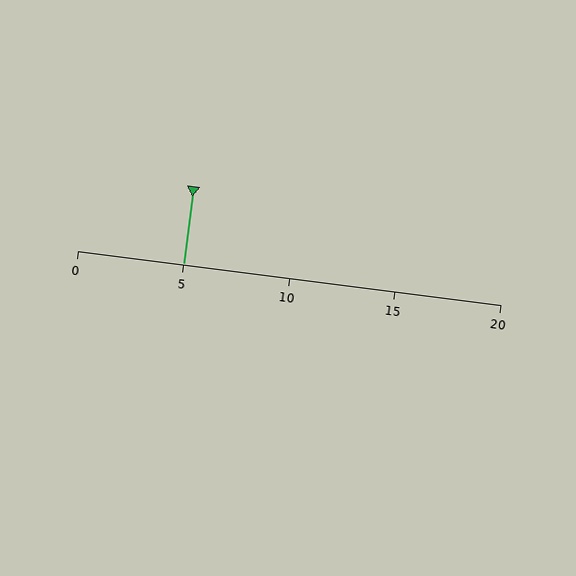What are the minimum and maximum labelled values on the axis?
The axis runs from 0 to 20.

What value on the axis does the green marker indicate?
The marker indicates approximately 5.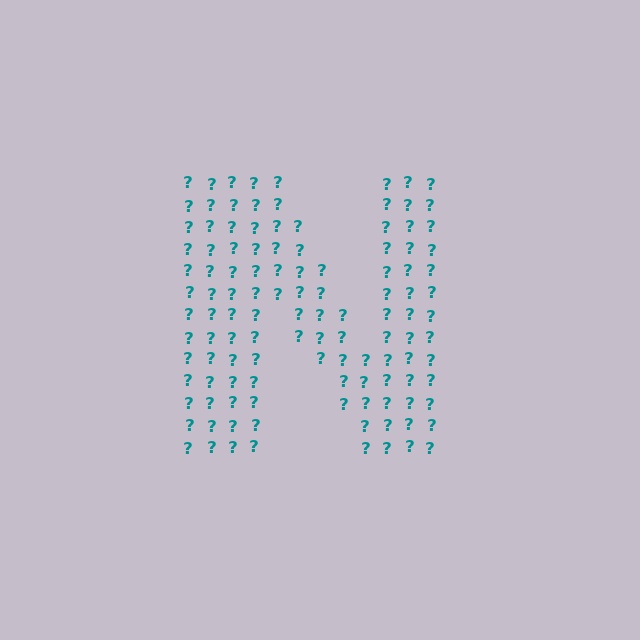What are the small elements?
The small elements are question marks.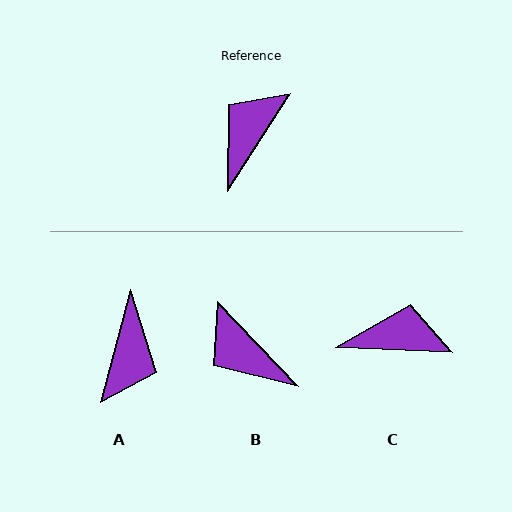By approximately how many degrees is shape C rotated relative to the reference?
Approximately 59 degrees clockwise.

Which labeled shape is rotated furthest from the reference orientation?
A, about 162 degrees away.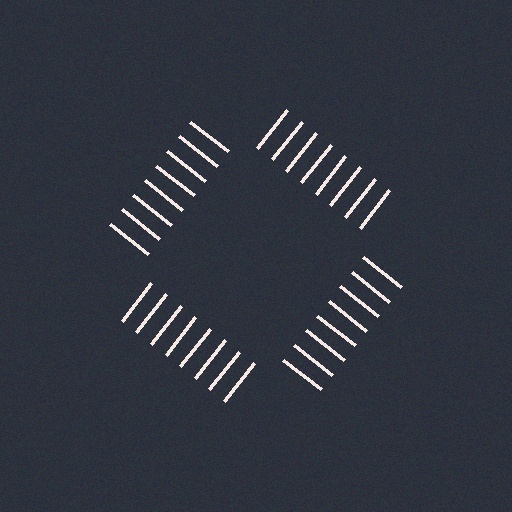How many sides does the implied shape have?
4 sides — the line-ends trace a square.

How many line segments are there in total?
32 — 8 along each of the 4 edges.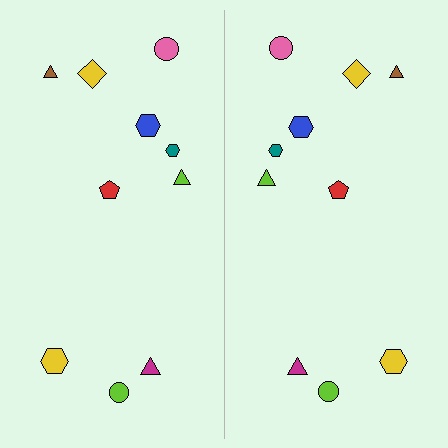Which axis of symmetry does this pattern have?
The pattern has a vertical axis of symmetry running through the center of the image.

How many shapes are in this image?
There are 20 shapes in this image.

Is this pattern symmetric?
Yes, this pattern has bilateral (reflection) symmetry.